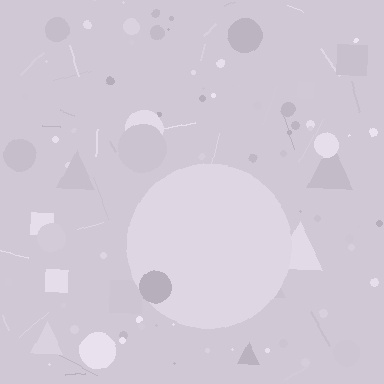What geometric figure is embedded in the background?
A circle is embedded in the background.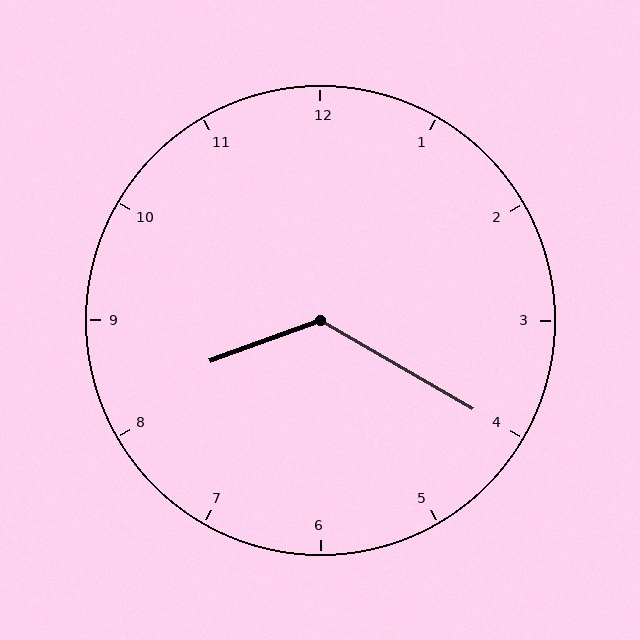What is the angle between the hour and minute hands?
Approximately 130 degrees.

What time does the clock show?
8:20.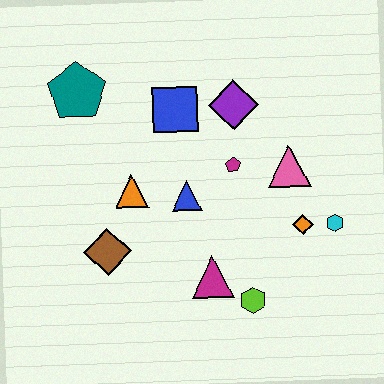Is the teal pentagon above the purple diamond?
Yes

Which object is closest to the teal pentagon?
The blue square is closest to the teal pentagon.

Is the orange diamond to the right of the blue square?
Yes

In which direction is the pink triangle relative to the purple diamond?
The pink triangle is below the purple diamond.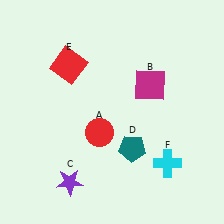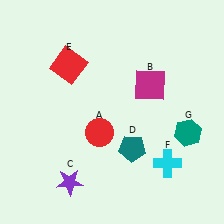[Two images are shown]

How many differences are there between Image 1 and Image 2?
There is 1 difference between the two images.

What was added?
A teal hexagon (G) was added in Image 2.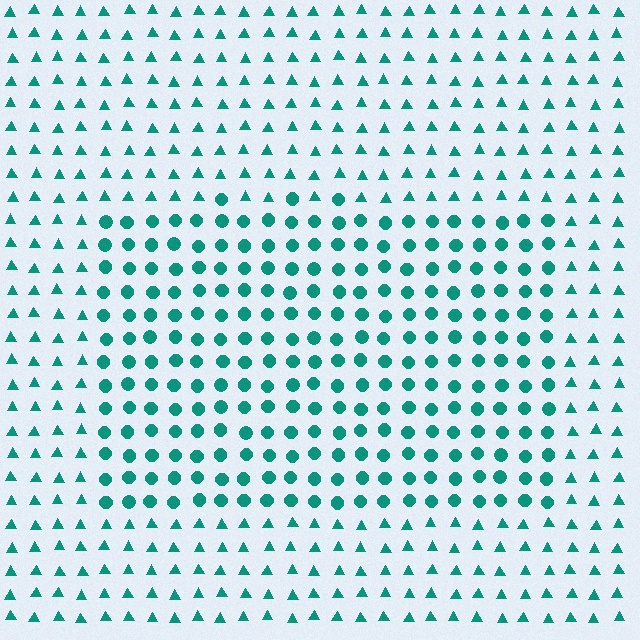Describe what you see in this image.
The image is filled with small teal elements arranged in a uniform grid. A rectangle-shaped region contains circles, while the surrounding area contains triangles. The boundary is defined purely by the change in element shape.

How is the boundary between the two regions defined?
The boundary is defined by a change in element shape: circles inside vs. triangles outside. All elements share the same color and spacing.